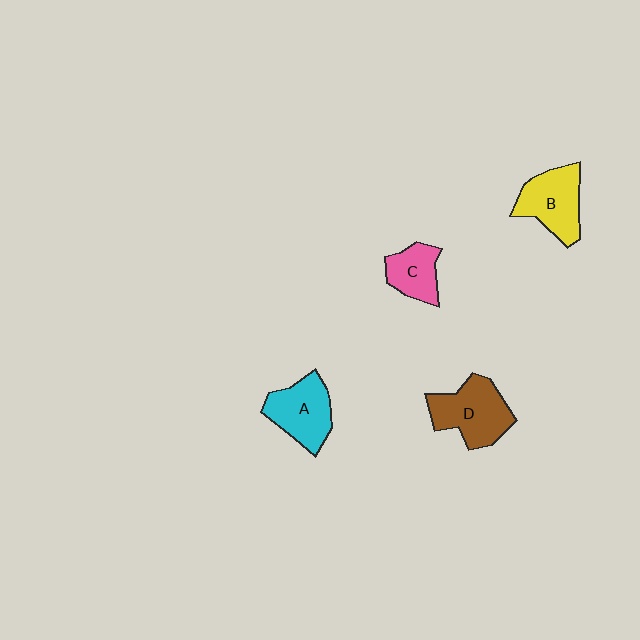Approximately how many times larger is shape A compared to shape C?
Approximately 1.4 times.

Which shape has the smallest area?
Shape C (pink).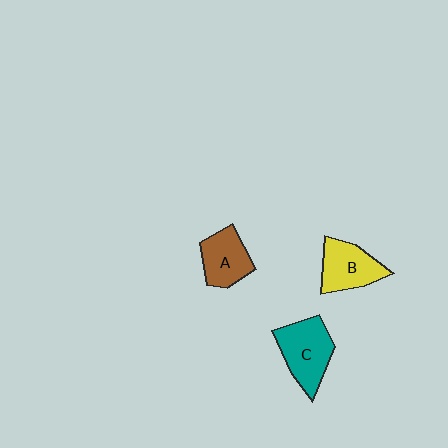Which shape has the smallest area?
Shape A (brown).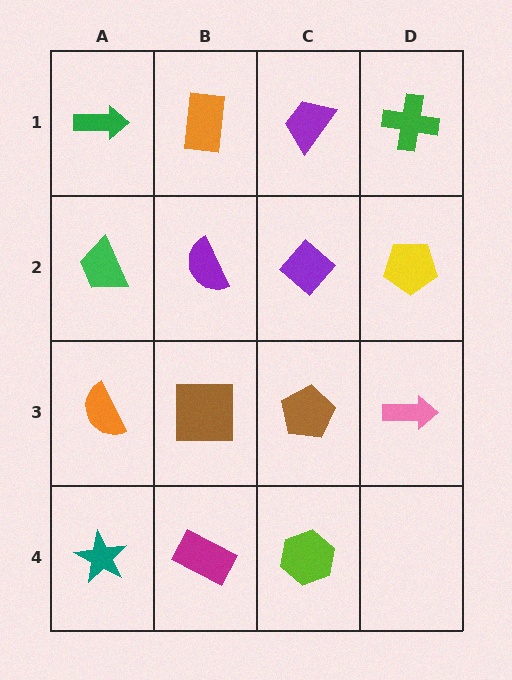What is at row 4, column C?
A lime hexagon.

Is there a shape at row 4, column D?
No, that cell is empty.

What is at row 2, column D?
A yellow pentagon.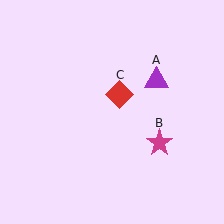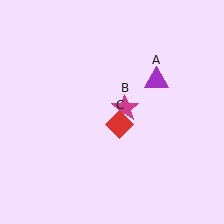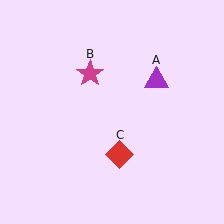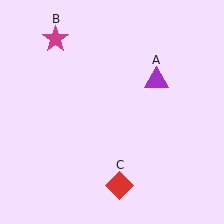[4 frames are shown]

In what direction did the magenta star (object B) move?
The magenta star (object B) moved up and to the left.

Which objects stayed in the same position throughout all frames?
Purple triangle (object A) remained stationary.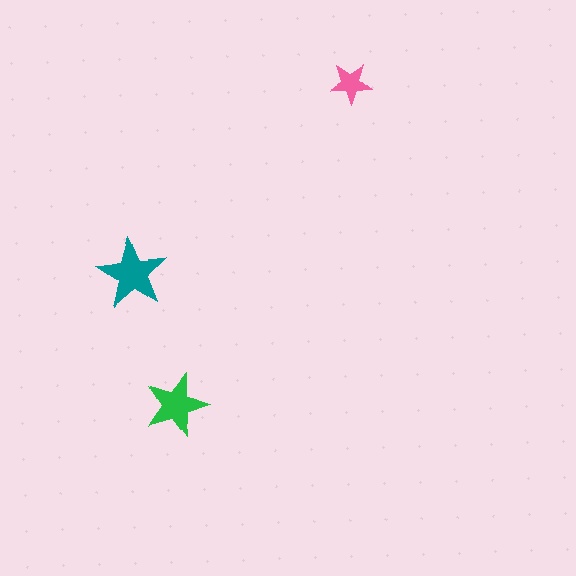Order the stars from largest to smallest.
the teal one, the green one, the pink one.